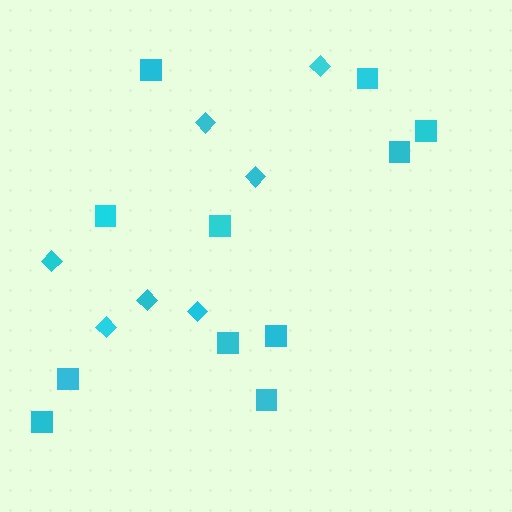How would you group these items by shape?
There are 2 groups: one group of squares (11) and one group of diamonds (7).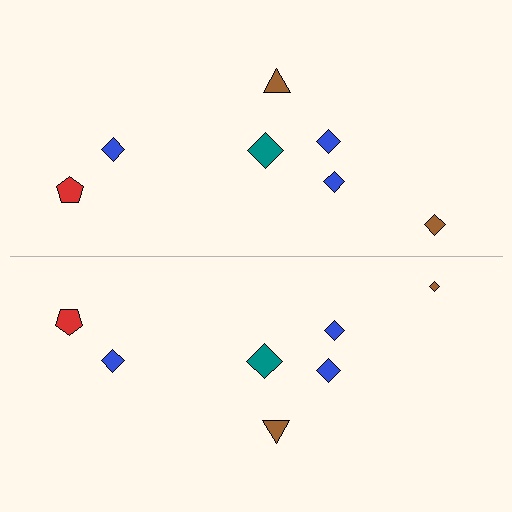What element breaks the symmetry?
The brown diamond on the bottom side has a different size than its mirror counterpart.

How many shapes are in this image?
There are 14 shapes in this image.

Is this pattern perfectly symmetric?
No, the pattern is not perfectly symmetric. The brown diamond on the bottom side has a different size than its mirror counterpart.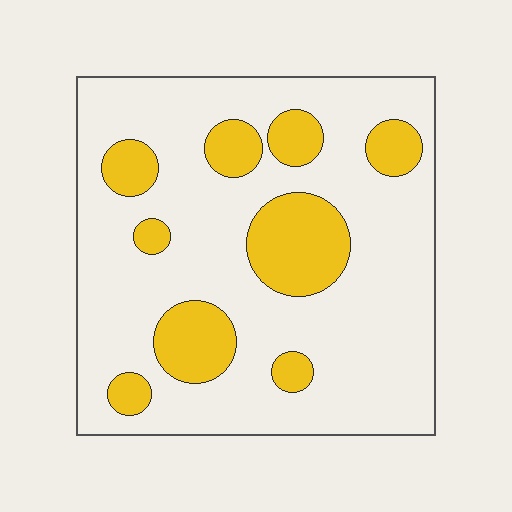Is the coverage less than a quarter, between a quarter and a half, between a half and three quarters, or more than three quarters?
Less than a quarter.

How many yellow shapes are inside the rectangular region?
9.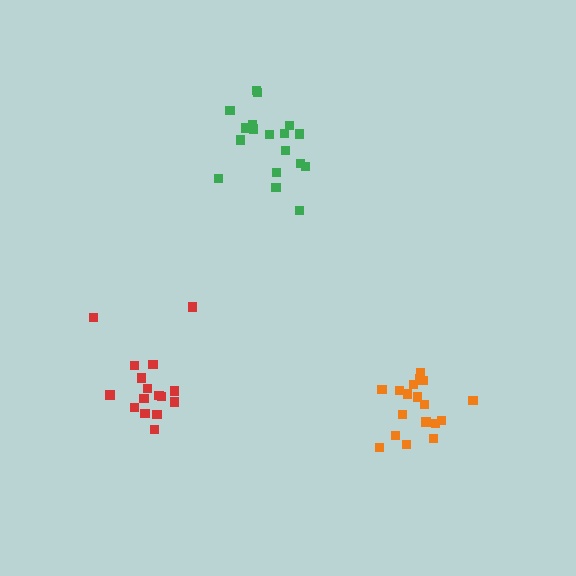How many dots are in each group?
Group 1: 18 dots, Group 2: 16 dots, Group 3: 18 dots (52 total).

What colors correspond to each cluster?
The clusters are colored: green, red, orange.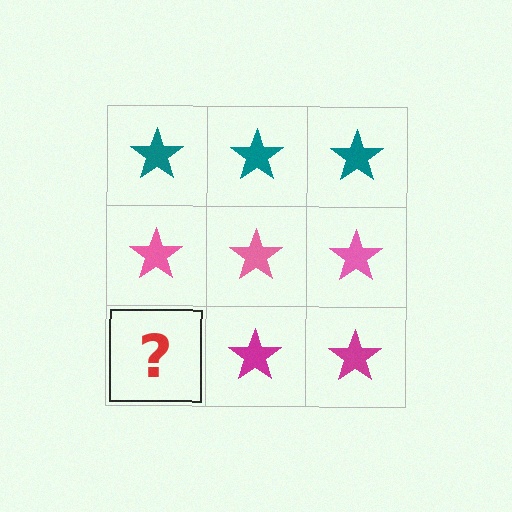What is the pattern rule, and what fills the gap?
The rule is that each row has a consistent color. The gap should be filled with a magenta star.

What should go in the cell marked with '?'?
The missing cell should contain a magenta star.